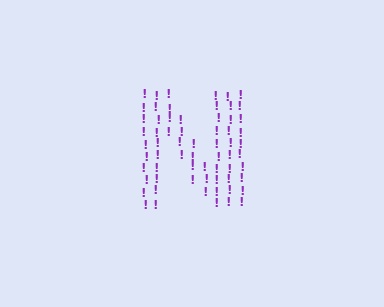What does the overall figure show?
The overall figure shows the letter N.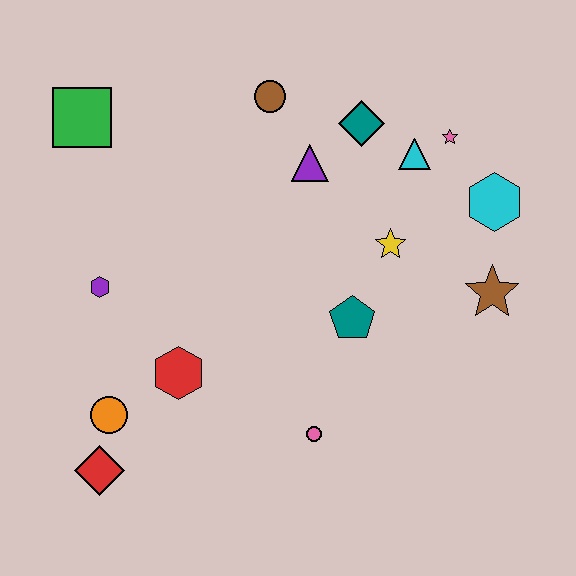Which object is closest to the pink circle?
The teal pentagon is closest to the pink circle.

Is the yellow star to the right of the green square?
Yes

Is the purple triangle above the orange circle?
Yes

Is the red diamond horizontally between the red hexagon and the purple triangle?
No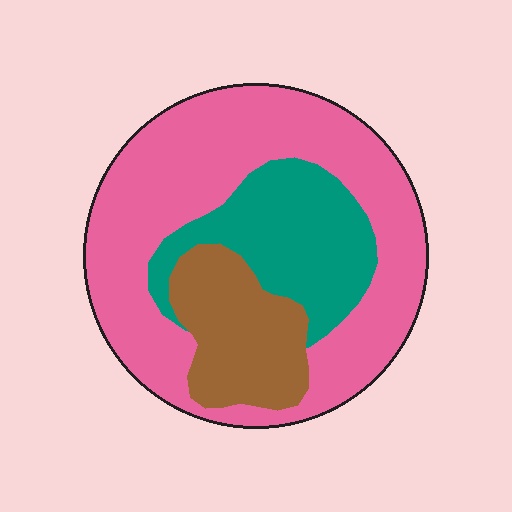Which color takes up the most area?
Pink, at roughly 60%.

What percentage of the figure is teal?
Teal covers around 25% of the figure.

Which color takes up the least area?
Brown, at roughly 20%.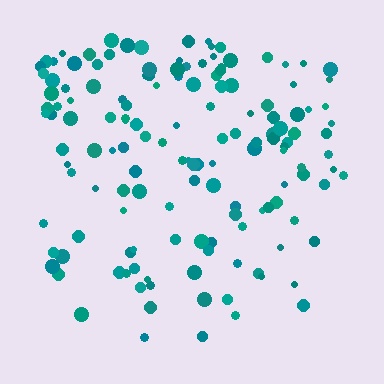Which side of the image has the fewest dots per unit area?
The bottom.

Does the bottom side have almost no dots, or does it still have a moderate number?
Still a moderate number, just noticeably fewer than the top.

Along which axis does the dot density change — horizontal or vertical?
Vertical.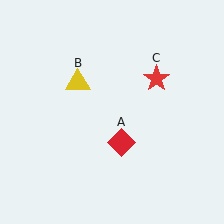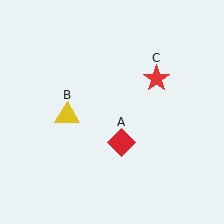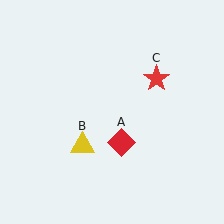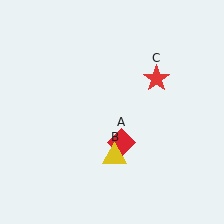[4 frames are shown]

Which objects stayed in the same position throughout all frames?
Red diamond (object A) and red star (object C) remained stationary.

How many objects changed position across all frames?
1 object changed position: yellow triangle (object B).